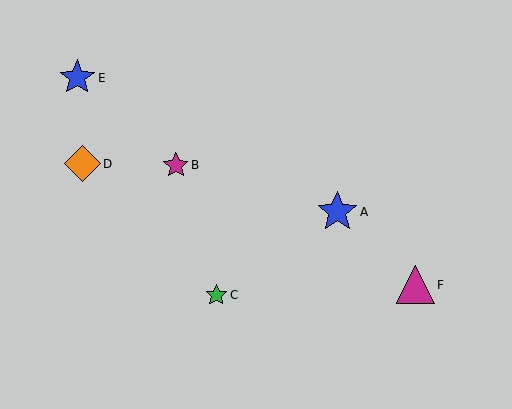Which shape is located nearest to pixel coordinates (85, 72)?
The blue star (labeled E) at (77, 78) is nearest to that location.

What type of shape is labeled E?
Shape E is a blue star.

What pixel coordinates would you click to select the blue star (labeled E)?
Click at (77, 78) to select the blue star E.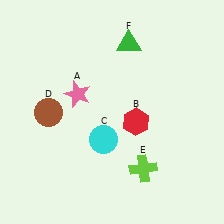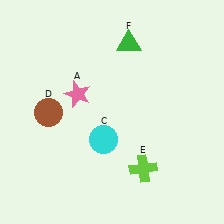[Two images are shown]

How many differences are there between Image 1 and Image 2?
There is 1 difference between the two images.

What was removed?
The red hexagon (B) was removed in Image 2.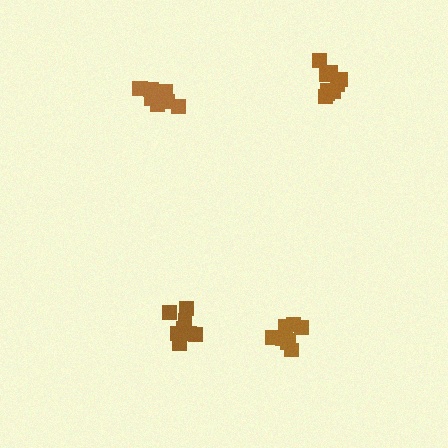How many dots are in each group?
Group 1: 8 dots, Group 2: 13 dots, Group 3: 8 dots, Group 4: 9 dots (38 total).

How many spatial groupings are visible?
There are 4 spatial groupings.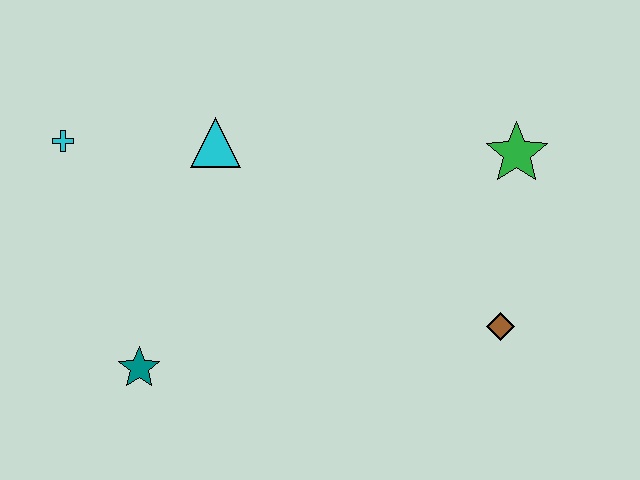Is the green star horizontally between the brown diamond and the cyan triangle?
No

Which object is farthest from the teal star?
The green star is farthest from the teal star.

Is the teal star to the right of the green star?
No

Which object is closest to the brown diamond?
The green star is closest to the brown diamond.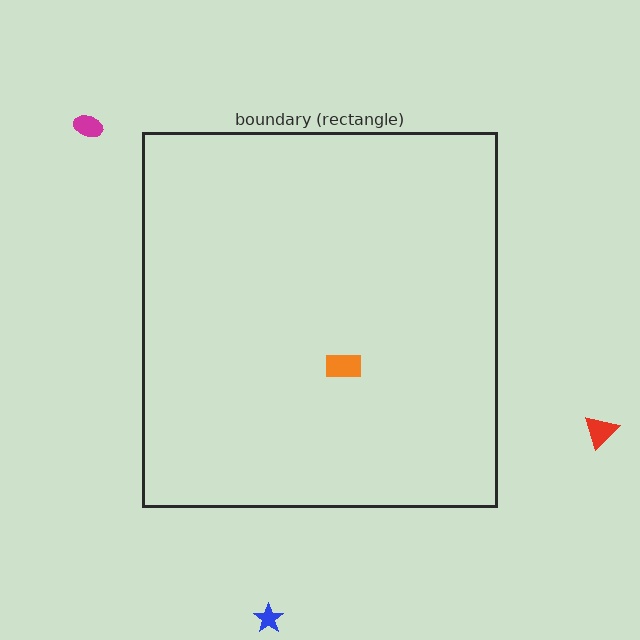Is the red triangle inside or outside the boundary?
Outside.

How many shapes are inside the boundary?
1 inside, 3 outside.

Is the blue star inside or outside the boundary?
Outside.